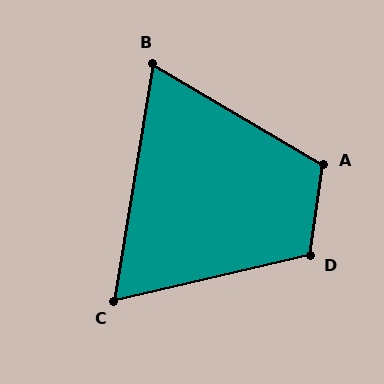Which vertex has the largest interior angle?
A, at approximately 112 degrees.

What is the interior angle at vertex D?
Approximately 111 degrees (obtuse).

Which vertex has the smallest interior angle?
C, at approximately 68 degrees.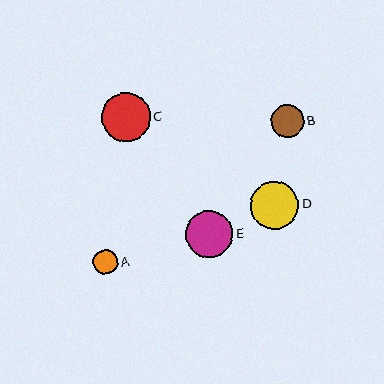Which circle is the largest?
Circle C is the largest with a size of approximately 49 pixels.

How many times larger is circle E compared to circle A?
Circle E is approximately 1.9 times the size of circle A.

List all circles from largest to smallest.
From largest to smallest: C, D, E, B, A.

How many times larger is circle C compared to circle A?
Circle C is approximately 2.0 times the size of circle A.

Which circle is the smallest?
Circle A is the smallest with a size of approximately 24 pixels.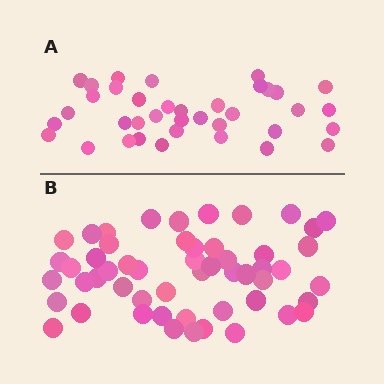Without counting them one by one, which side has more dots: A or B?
Region B (the bottom region) has more dots.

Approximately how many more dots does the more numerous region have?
Region B has approximately 15 more dots than region A.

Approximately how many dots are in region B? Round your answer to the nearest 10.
About 50 dots. (The exact count is 53, which rounds to 50.)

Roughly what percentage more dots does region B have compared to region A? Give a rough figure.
About 45% more.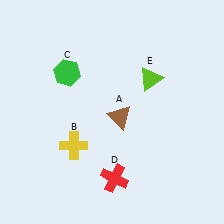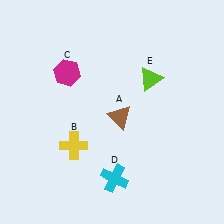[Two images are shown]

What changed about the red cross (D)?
In Image 1, D is red. In Image 2, it changed to cyan.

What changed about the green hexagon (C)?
In Image 1, C is green. In Image 2, it changed to magenta.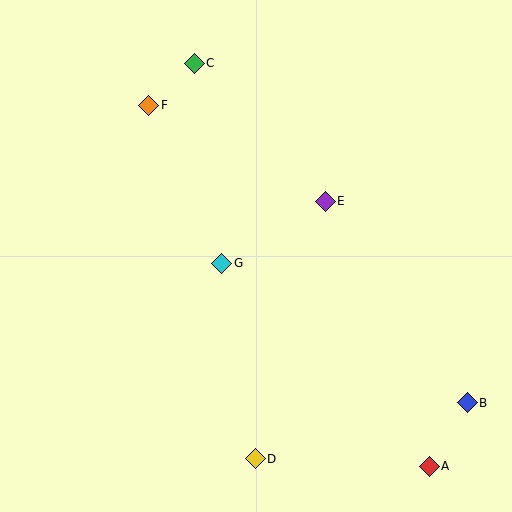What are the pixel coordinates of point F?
Point F is at (149, 105).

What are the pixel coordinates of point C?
Point C is at (194, 63).